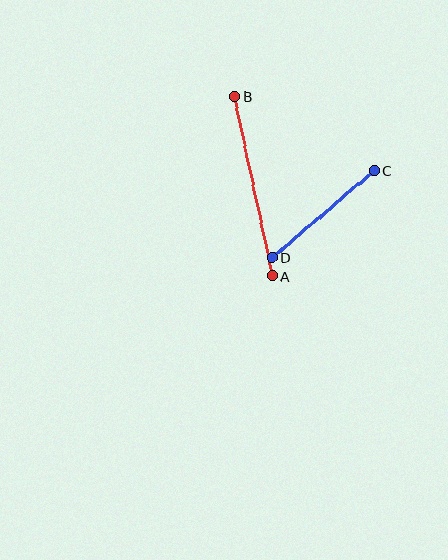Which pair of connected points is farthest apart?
Points A and B are farthest apart.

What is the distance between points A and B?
The distance is approximately 184 pixels.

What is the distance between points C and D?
The distance is approximately 134 pixels.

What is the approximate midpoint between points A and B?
The midpoint is at approximately (253, 186) pixels.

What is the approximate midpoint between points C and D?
The midpoint is at approximately (323, 214) pixels.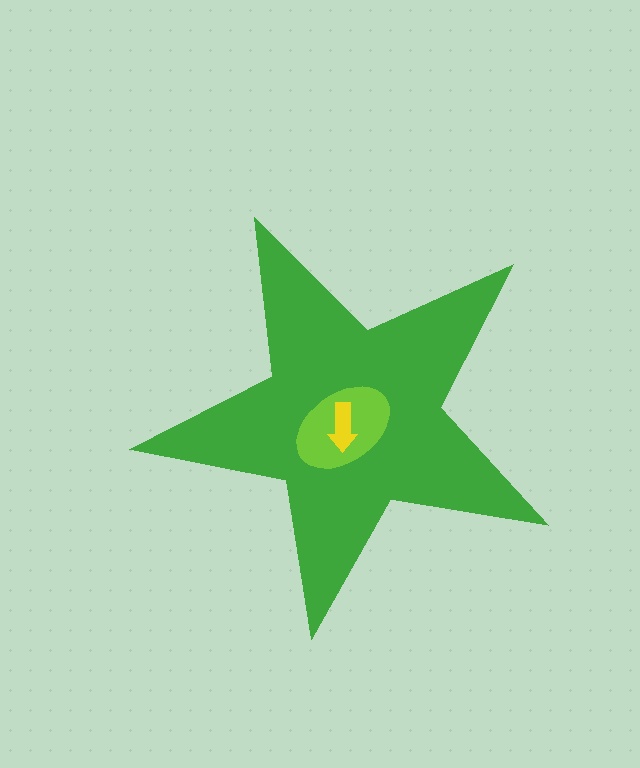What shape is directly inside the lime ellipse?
The yellow arrow.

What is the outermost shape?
The green star.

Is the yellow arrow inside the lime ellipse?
Yes.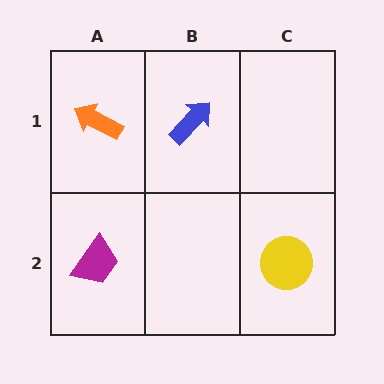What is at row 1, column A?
An orange arrow.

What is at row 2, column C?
A yellow circle.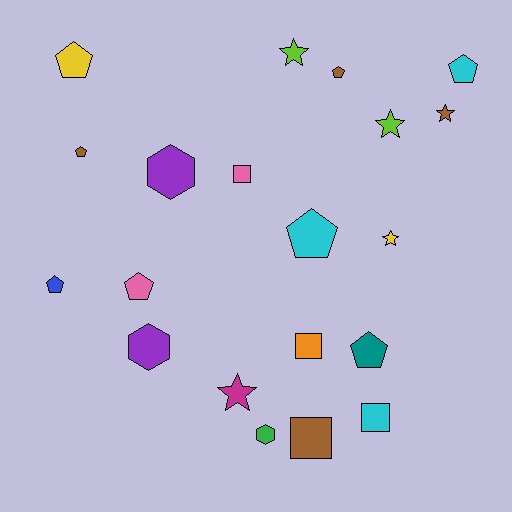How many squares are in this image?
There are 4 squares.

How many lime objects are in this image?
There are 2 lime objects.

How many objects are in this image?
There are 20 objects.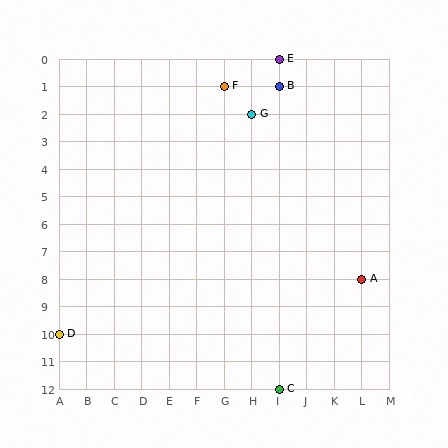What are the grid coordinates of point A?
Point A is at grid coordinates (L, 8).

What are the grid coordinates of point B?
Point B is at grid coordinates (I, 1).